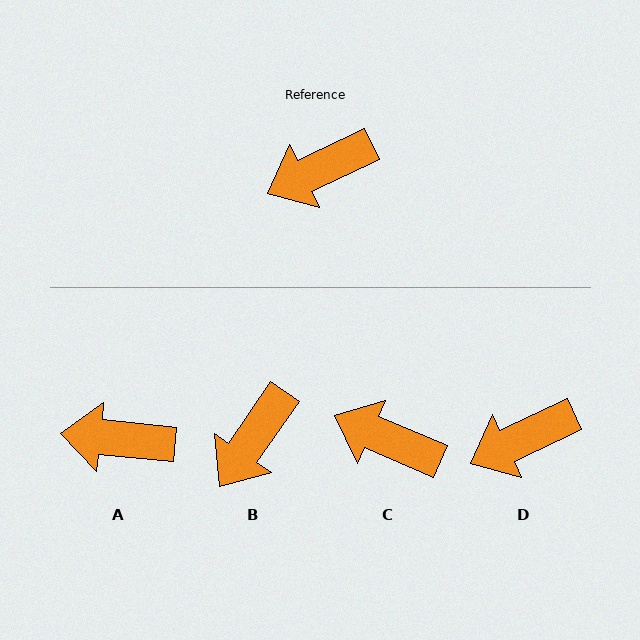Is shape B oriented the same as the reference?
No, it is off by about 30 degrees.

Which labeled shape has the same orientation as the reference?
D.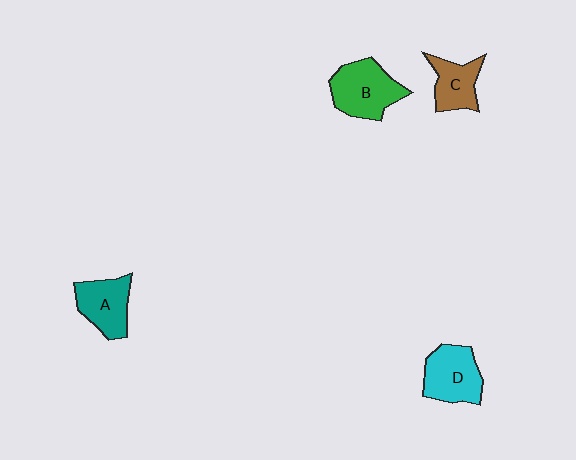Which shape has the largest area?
Shape B (green).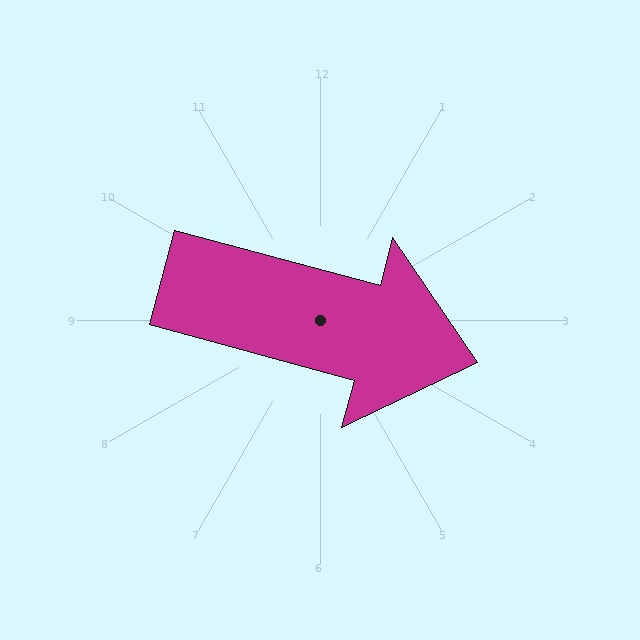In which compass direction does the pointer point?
East.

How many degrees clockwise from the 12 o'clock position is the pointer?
Approximately 105 degrees.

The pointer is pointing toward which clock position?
Roughly 4 o'clock.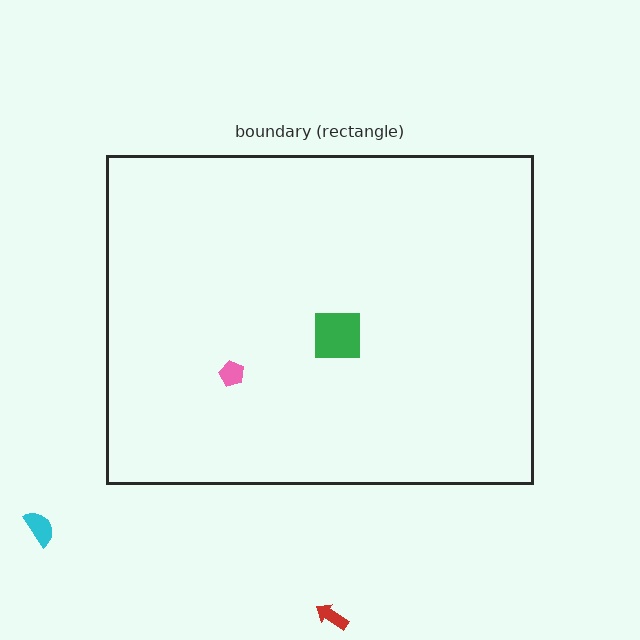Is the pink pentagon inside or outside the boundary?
Inside.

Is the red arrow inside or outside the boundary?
Outside.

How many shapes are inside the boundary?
2 inside, 2 outside.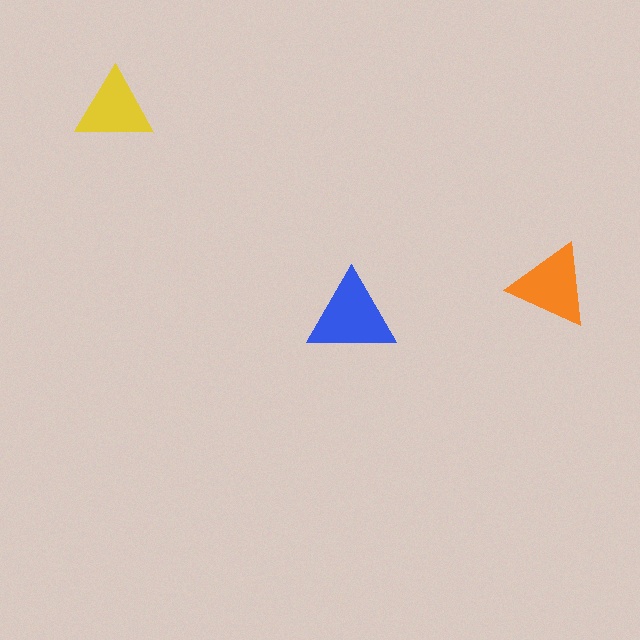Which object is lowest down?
The blue triangle is bottommost.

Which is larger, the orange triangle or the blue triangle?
The blue one.